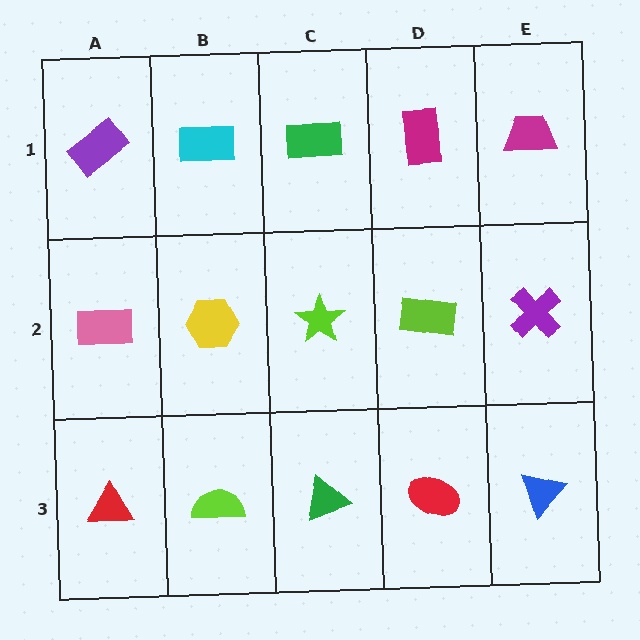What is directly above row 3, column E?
A purple cross.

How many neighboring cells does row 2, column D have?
4.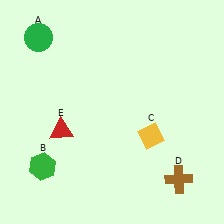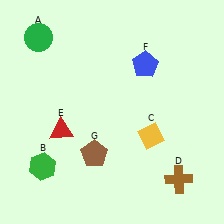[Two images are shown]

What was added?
A blue pentagon (F), a brown pentagon (G) were added in Image 2.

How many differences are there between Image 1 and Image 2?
There are 2 differences between the two images.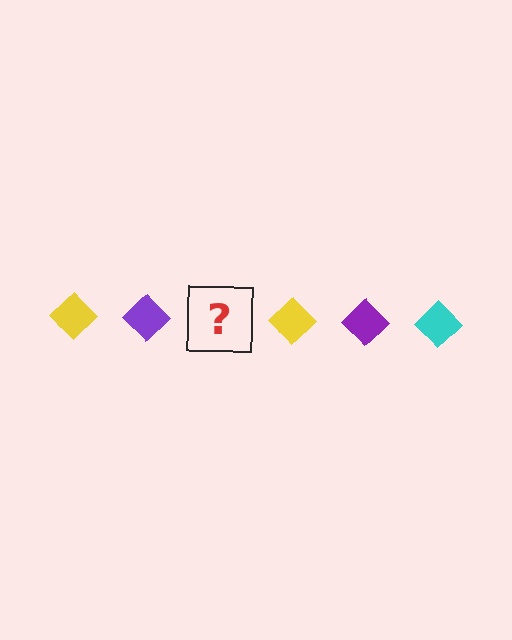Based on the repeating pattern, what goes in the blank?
The blank should be a cyan diamond.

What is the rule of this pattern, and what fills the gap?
The rule is that the pattern cycles through yellow, purple, cyan diamonds. The gap should be filled with a cyan diamond.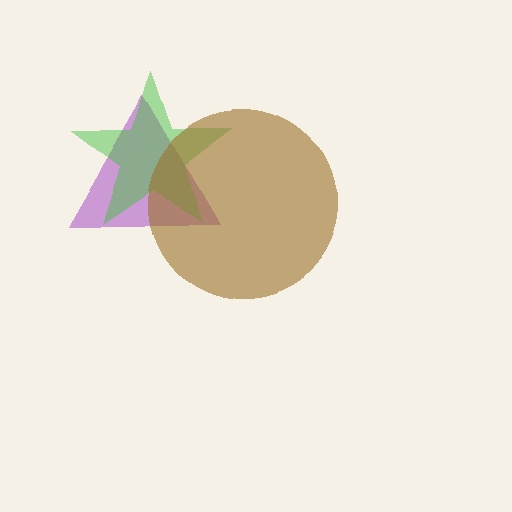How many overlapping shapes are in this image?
There are 3 overlapping shapes in the image.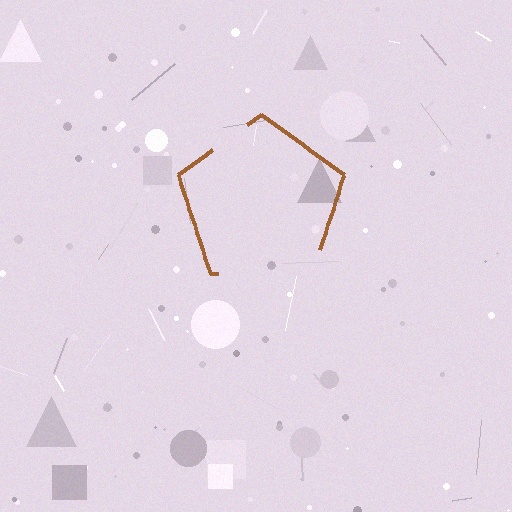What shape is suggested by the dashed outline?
The dashed outline suggests a pentagon.